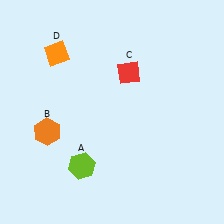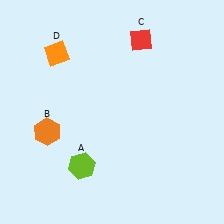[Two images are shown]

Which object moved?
The red diamond (C) moved up.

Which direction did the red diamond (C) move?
The red diamond (C) moved up.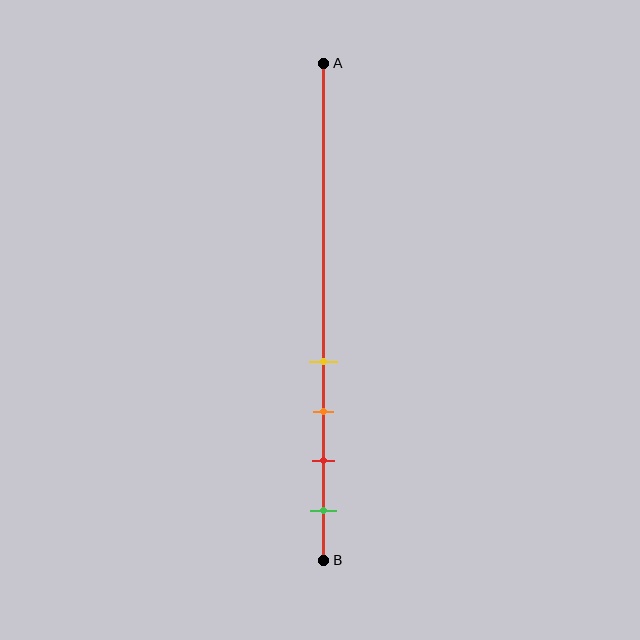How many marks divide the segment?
There are 4 marks dividing the segment.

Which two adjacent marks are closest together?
The yellow and orange marks are the closest adjacent pair.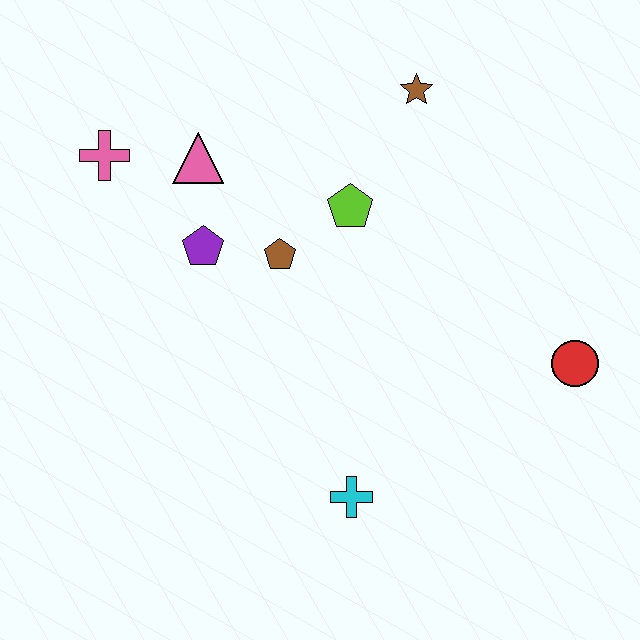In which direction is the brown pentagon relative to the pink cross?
The brown pentagon is to the right of the pink cross.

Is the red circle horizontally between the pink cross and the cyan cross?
No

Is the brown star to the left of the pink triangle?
No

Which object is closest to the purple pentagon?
The brown pentagon is closest to the purple pentagon.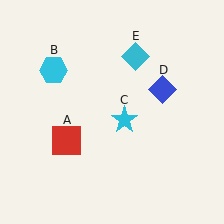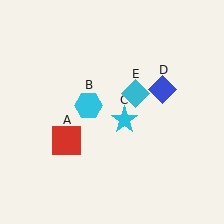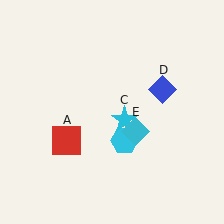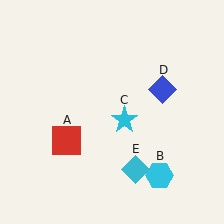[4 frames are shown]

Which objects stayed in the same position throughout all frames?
Red square (object A) and cyan star (object C) and blue diamond (object D) remained stationary.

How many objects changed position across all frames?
2 objects changed position: cyan hexagon (object B), cyan diamond (object E).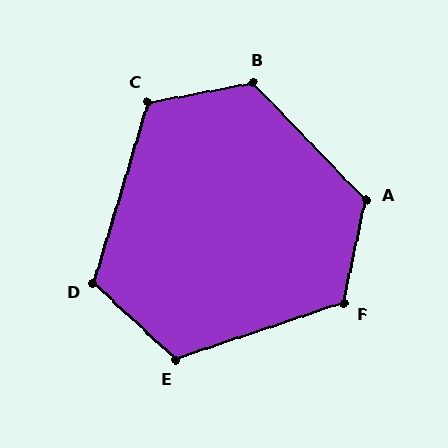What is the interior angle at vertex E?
Approximately 119 degrees (obtuse).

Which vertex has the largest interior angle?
A, at approximately 124 degrees.